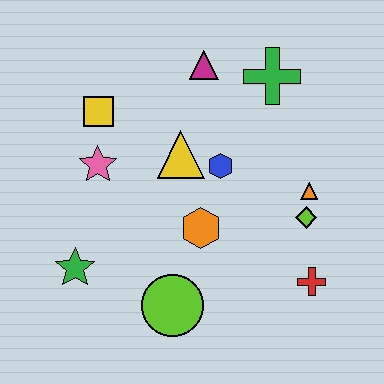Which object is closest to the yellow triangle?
The blue hexagon is closest to the yellow triangle.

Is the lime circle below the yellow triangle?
Yes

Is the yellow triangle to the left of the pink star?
No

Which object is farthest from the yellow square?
The red cross is farthest from the yellow square.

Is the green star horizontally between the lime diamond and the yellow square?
No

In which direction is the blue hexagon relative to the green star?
The blue hexagon is to the right of the green star.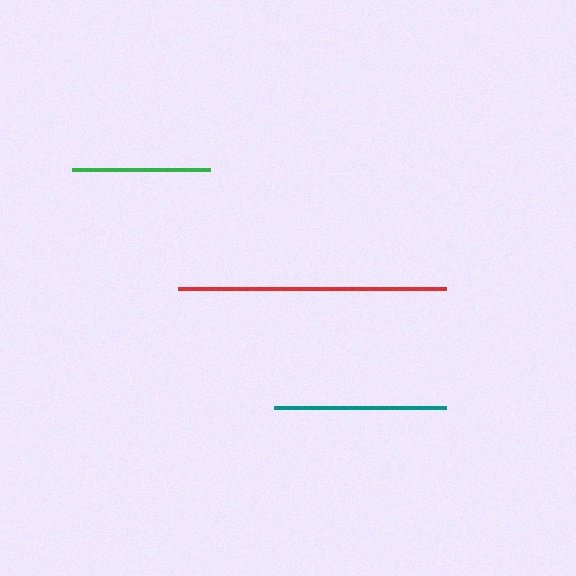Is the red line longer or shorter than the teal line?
The red line is longer than the teal line.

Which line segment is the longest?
The red line is the longest at approximately 269 pixels.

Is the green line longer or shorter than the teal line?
The teal line is longer than the green line.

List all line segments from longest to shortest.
From longest to shortest: red, teal, green.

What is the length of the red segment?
The red segment is approximately 269 pixels long.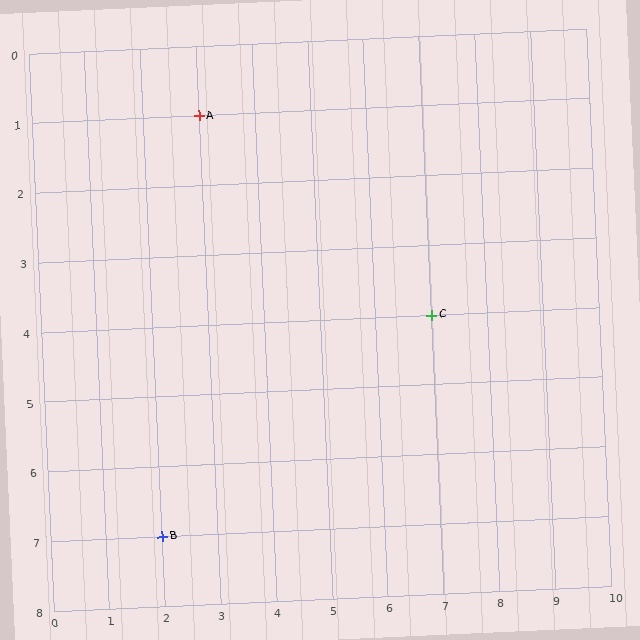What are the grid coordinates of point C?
Point C is at grid coordinates (7, 4).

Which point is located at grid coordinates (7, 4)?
Point C is at (7, 4).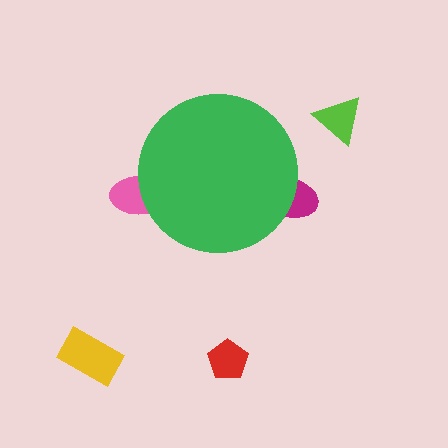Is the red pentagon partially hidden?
No, the red pentagon is fully visible.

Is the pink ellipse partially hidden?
Yes, the pink ellipse is partially hidden behind the green circle.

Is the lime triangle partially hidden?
No, the lime triangle is fully visible.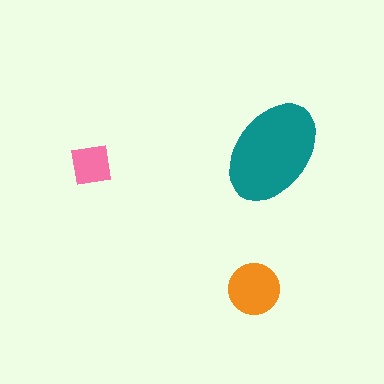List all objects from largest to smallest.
The teal ellipse, the orange circle, the pink square.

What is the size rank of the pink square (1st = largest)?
3rd.